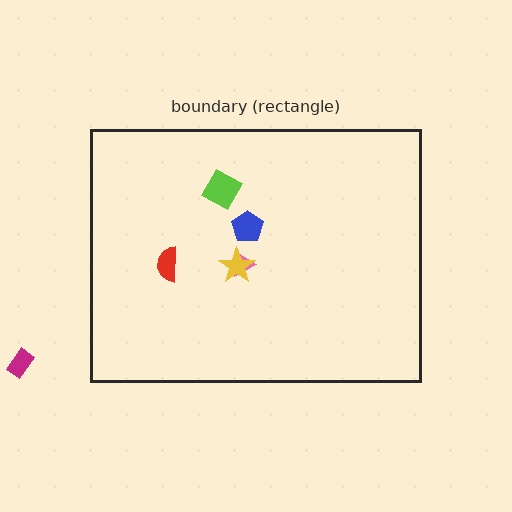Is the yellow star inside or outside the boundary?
Inside.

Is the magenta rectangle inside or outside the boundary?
Outside.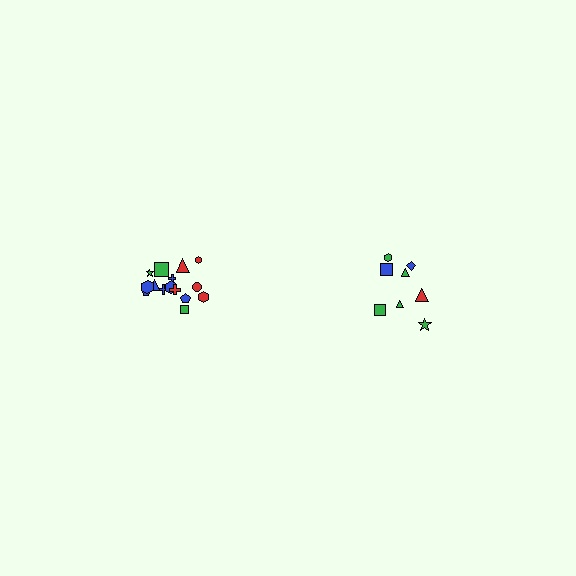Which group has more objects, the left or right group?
The left group.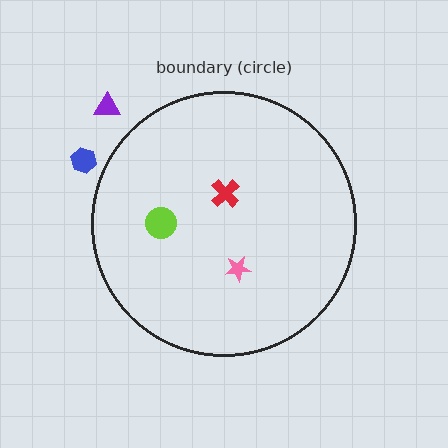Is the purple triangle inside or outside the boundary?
Outside.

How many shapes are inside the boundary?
3 inside, 2 outside.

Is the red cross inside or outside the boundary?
Inside.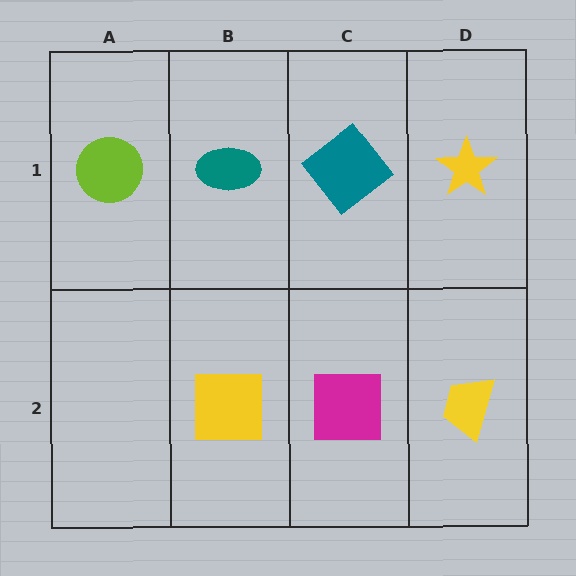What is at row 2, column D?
A yellow trapezoid.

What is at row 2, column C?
A magenta square.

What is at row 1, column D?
A yellow star.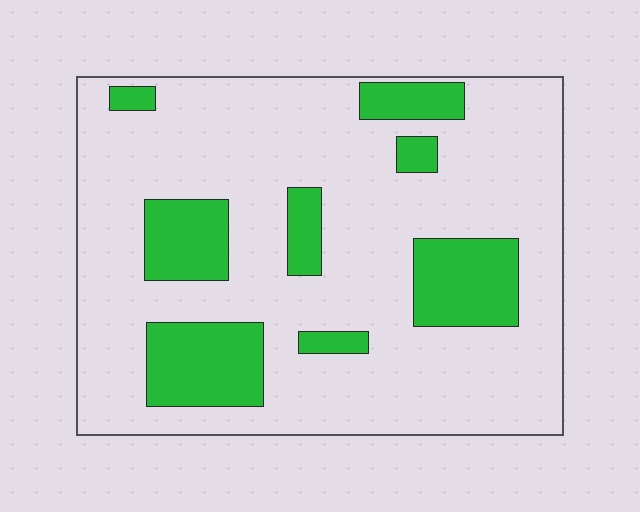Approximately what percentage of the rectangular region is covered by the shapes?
Approximately 20%.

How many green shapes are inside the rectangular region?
8.